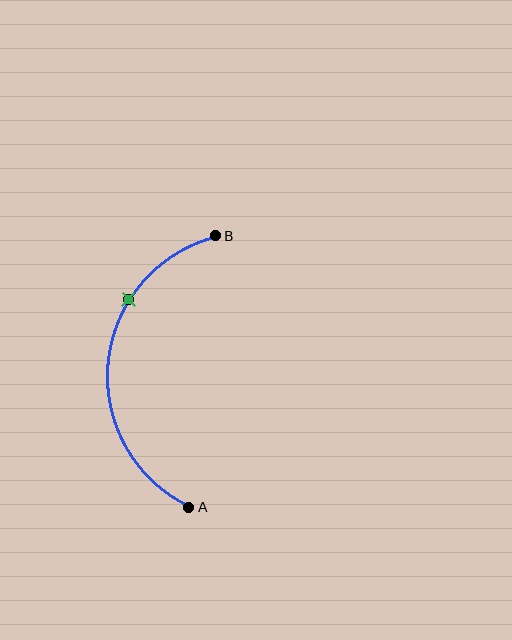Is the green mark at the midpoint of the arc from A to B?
No. The green mark lies on the arc but is closer to endpoint B. The arc midpoint would be at the point on the curve equidistant along the arc from both A and B.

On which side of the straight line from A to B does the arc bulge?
The arc bulges to the left of the straight line connecting A and B.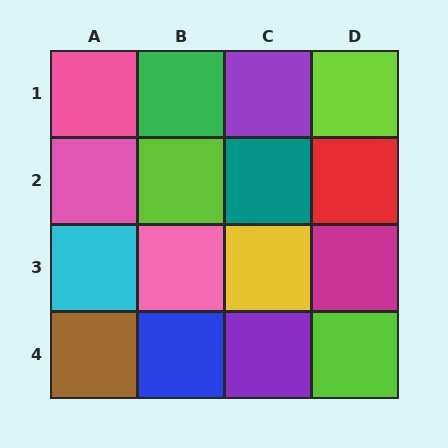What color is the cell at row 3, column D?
Magenta.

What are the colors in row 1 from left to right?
Pink, green, purple, lime.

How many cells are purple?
2 cells are purple.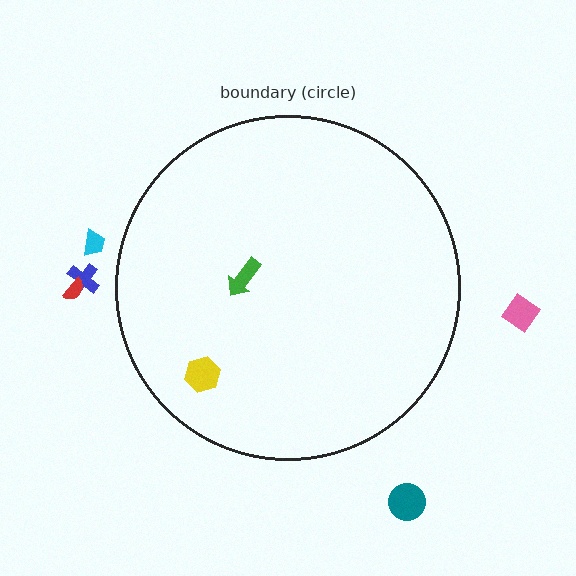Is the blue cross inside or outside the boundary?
Outside.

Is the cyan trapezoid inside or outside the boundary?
Outside.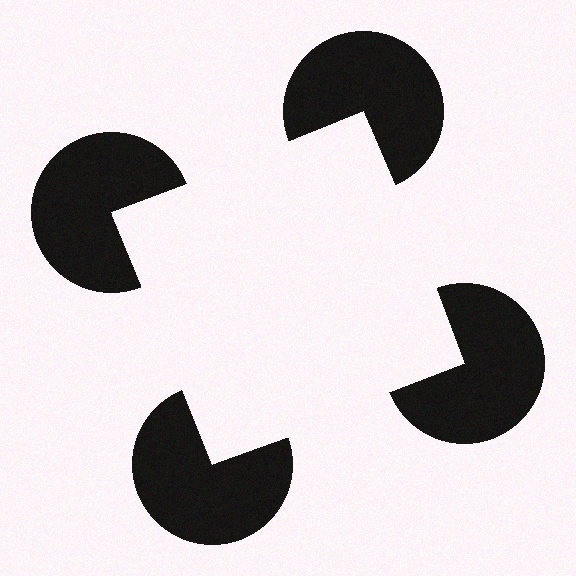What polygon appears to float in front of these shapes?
An illusory square — its edges are inferred from the aligned wedge cuts in the pac-man discs, not physically drawn.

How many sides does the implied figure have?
4 sides.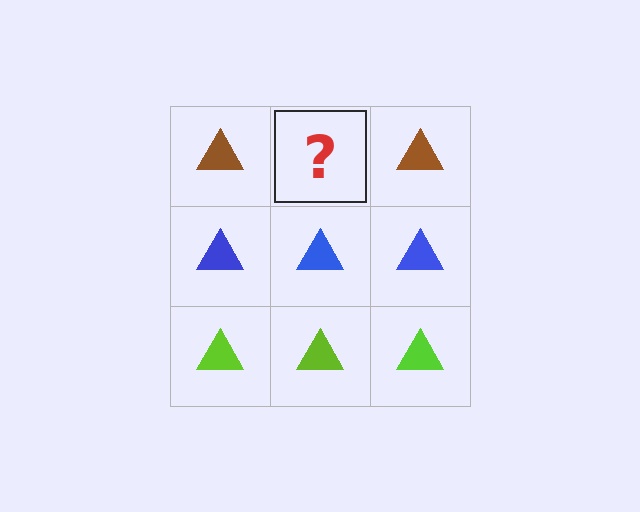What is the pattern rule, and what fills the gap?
The rule is that each row has a consistent color. The gap should be filled with a brown triangle.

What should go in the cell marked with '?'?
The missing cell should contain a brown triangle.